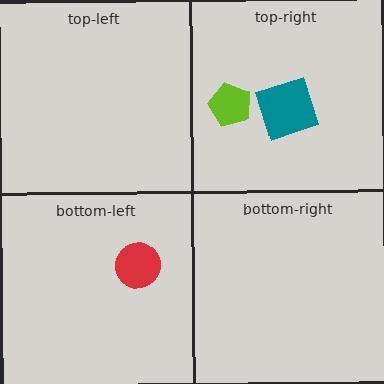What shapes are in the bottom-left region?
The red circle.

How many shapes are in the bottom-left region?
1.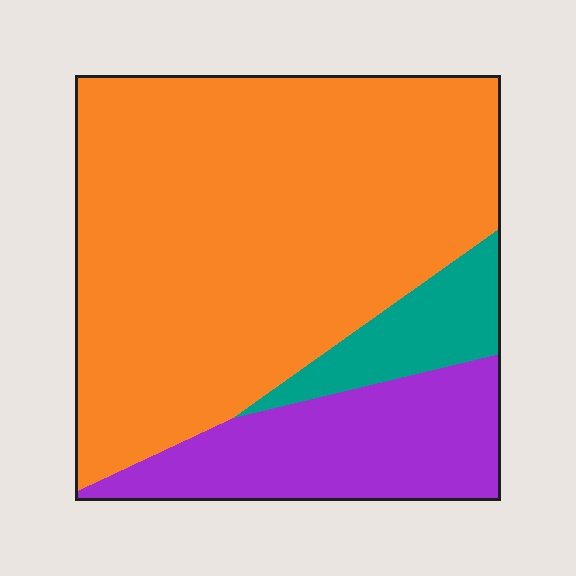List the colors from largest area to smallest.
From largest to smallest: orange, purple, teal.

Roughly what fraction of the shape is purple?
Purple takes up about one fifth (1/5) of the shape.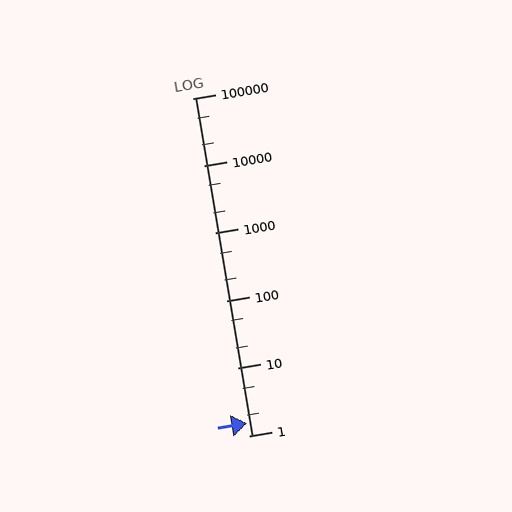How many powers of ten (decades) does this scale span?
The scale spans 5 decades, from 1 to 100000.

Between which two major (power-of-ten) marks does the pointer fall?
The pointer is between 1 and 10.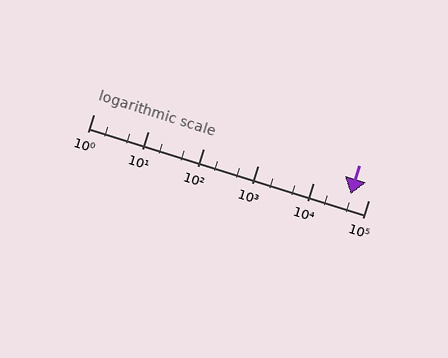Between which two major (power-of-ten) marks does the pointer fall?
The pointer is between 10000 and 100000.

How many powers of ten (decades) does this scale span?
The scale spans 5 decades, from 1 to 100000.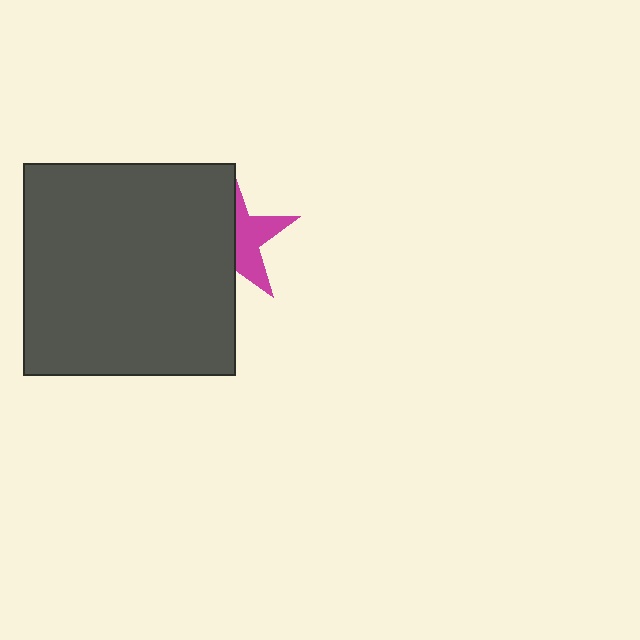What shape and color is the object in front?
The object in front is a dark gray square.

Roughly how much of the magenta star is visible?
A small part of it is visible (roughly 43%).